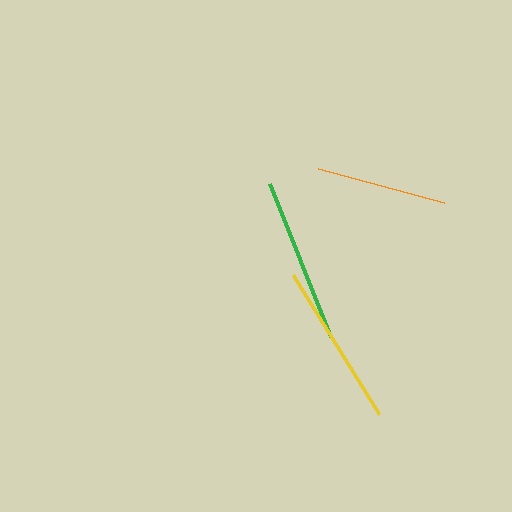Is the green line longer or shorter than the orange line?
The green line is longer than the orange line.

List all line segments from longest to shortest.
From longest to shortest: green, yellow, orange.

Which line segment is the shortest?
The orange line is the shortest at approximately 131 pixels.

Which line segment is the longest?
The green line is the longest at approximately 164 pixels.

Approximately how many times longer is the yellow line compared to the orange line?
The yellow line is approximately 1.3 times the length of the orange line.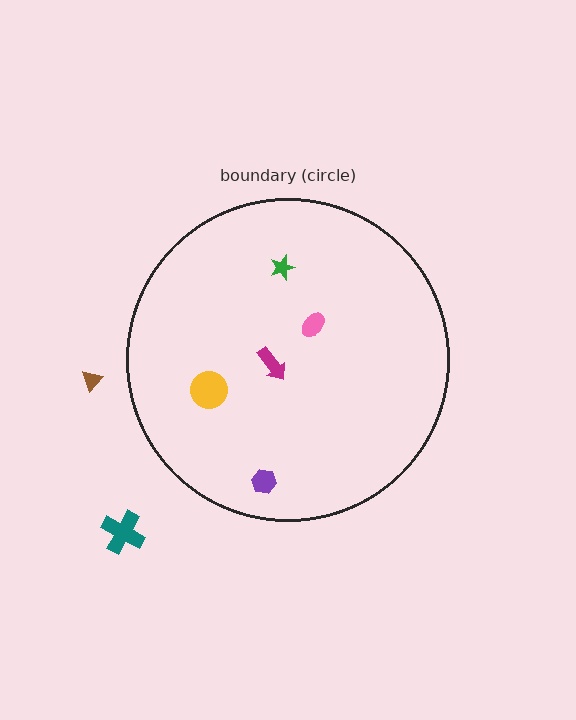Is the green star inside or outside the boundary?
Inside.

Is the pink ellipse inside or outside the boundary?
Inside.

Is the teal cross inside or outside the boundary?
Outside.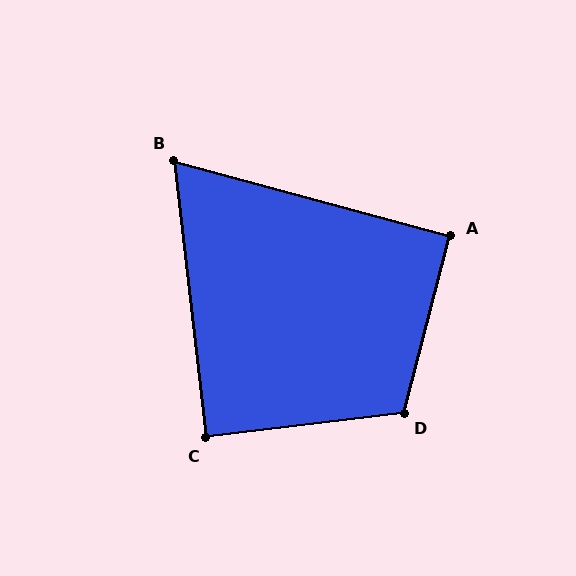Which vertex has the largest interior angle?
D, at approximately 112 degrees.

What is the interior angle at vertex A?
Approximately 90 degrees (approximately right).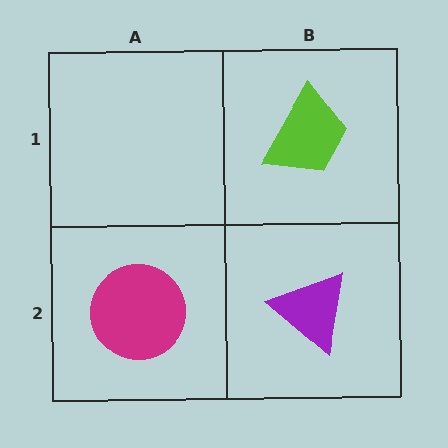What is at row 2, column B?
A purple triangle.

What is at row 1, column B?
A lime trapezoid.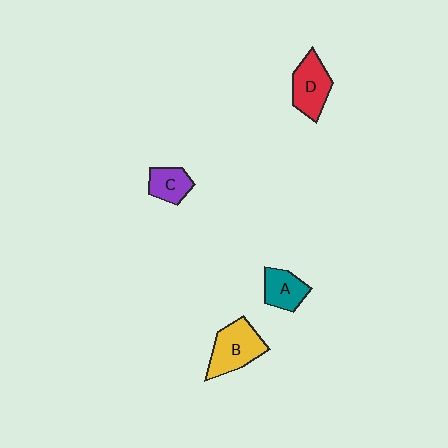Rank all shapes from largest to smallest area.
From largest to smallest: B (yellow), D (red), A (teal), C (purple).